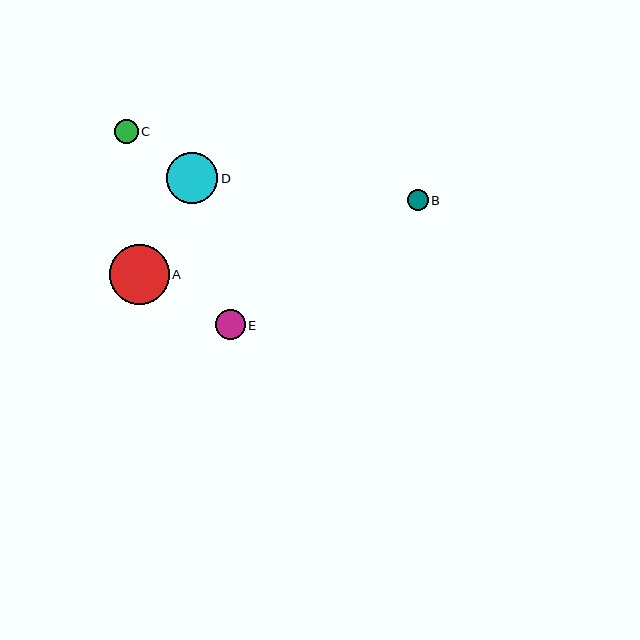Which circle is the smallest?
Circle B is the smallest with a size of approximately 21 pixels.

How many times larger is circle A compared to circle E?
Circle A is approximately 2.0 times the size of circle E.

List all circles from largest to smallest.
From largest to smallest: A, D, E, C, B.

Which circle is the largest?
Circle A is the largest with a size of approximately 60 pixels.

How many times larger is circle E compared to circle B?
Circle E is approximately 1.4 times the size of circle B.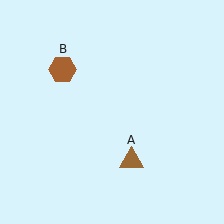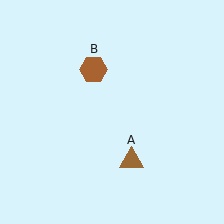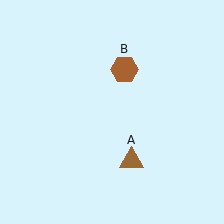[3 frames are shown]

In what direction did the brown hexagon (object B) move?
The brown hexagon (object B) moved right.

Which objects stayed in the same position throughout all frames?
Brown triangle (object A) remained stationary.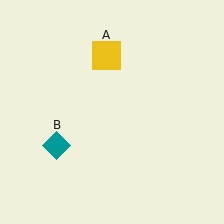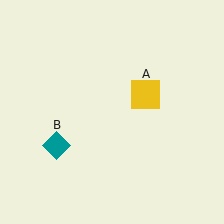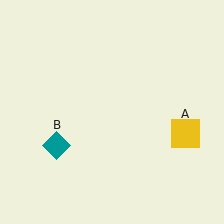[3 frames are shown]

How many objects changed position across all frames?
1 object changed position: yellow square (object A).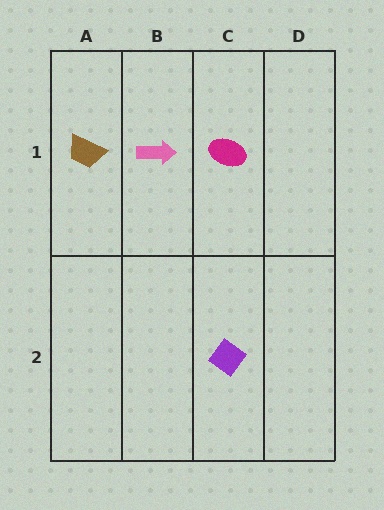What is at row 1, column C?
A magenta ellipse.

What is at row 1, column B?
A pink arrow.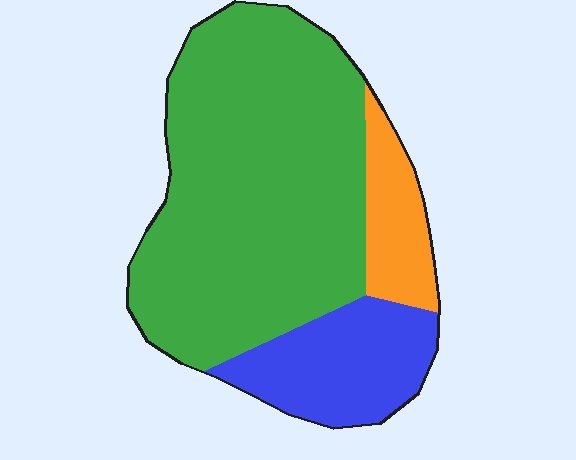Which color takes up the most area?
Green, at roughly 70%.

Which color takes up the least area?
Orange, at roughly 10%.